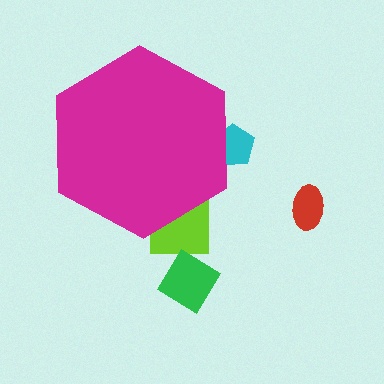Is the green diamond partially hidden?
No, the green diamond is fully visible.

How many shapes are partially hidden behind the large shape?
2 shapes are partially hidden.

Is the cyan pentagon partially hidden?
Yes, the cyan pentagon is partially hidden behind the magenta hexagon.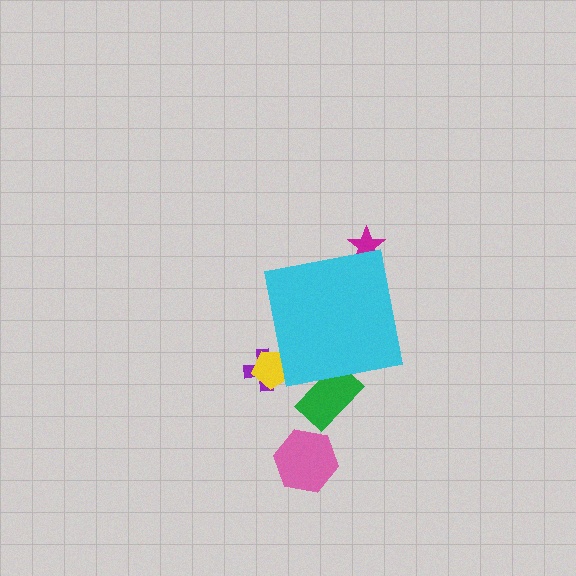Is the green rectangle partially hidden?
Yes, the green rectangle is partially hidden behind the cyan square.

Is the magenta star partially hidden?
Yes, the magenta star is partially hidden behind the cyan square.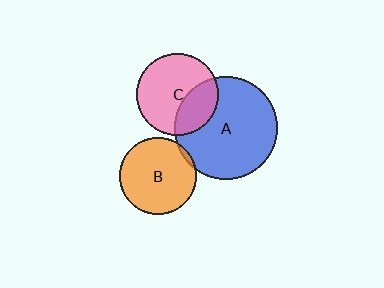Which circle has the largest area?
Circle A (blue).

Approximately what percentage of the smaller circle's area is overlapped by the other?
Approximately 5%.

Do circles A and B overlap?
Yes.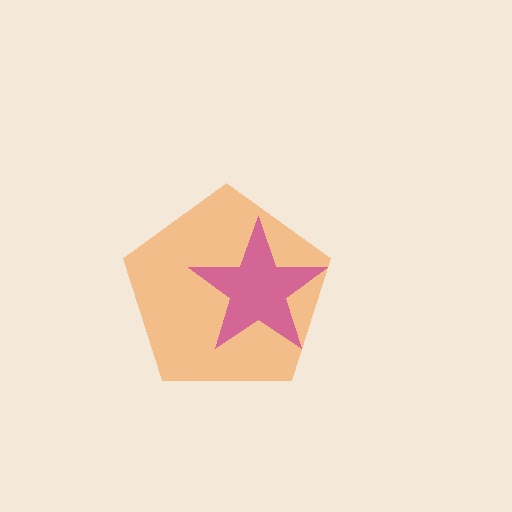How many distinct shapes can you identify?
There are 2 distinct shapes: an orange pentagon, a magenta star.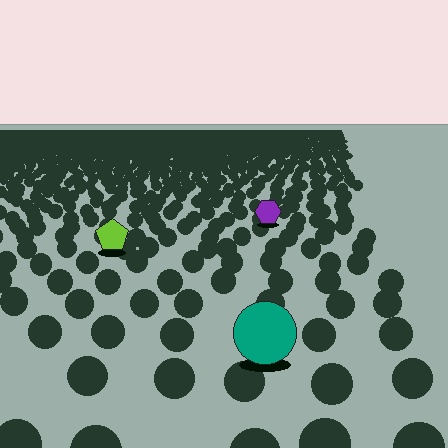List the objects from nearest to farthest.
From nearest to farthest: the teal circle, the lime pentagon, the purple hexagon.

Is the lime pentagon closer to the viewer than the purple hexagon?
Yes. The lime pentagon is closer — you can tell from the texture gradient: the ground texture is coarser near it.